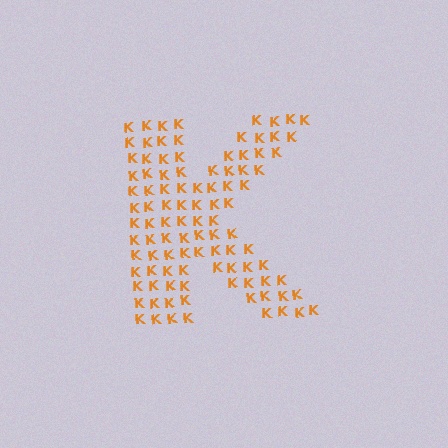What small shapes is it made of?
It is made of small letter K's.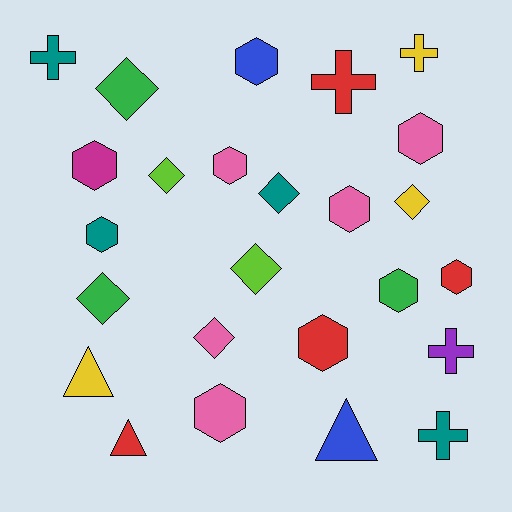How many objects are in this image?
There are 25 objects.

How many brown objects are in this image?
There are no brown objects.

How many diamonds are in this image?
There are 7 diamonds.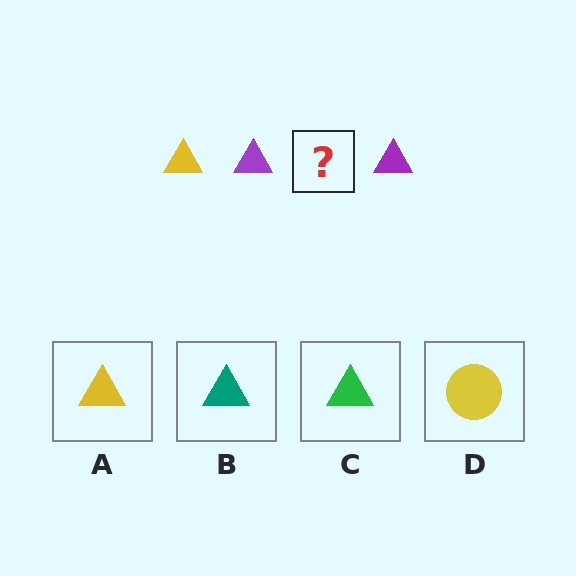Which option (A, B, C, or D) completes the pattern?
A.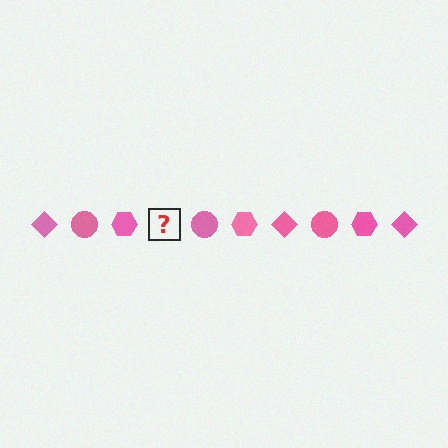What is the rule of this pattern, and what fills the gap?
The rule is that the pattern cycles through diamond, circle, hexagon shapes in pink. The gap should be filled with a pink diamond.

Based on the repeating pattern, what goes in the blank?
The blank should be a pink diamond.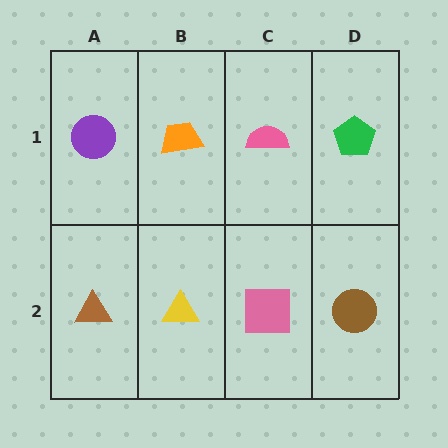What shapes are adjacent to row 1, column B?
A yellow triangle (row 2, column B), a purple circle (row 1, column A), a pink semicircle (row 1, column C).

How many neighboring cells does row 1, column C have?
3.